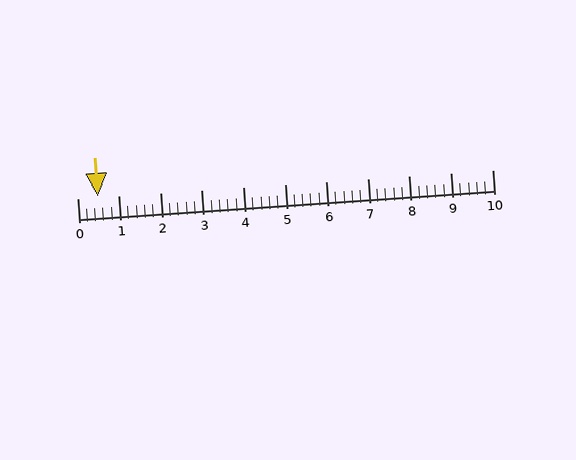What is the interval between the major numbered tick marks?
The major tick marks are spaced 1 units apart.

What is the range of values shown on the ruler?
The ruler shows values from 0 to 10.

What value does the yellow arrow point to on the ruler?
The yellow arrow points to approximately 0.5.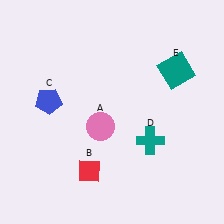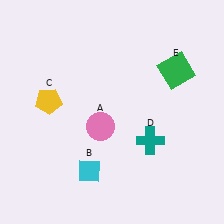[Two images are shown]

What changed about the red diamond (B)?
In Image 1, B is red. In Image 2, it changed to cyan.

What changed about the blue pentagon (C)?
In Image 1, C is blue. In Image 2, it changed to yellow.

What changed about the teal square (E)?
In Image 1, E is teal. In Image 2, it changed to green.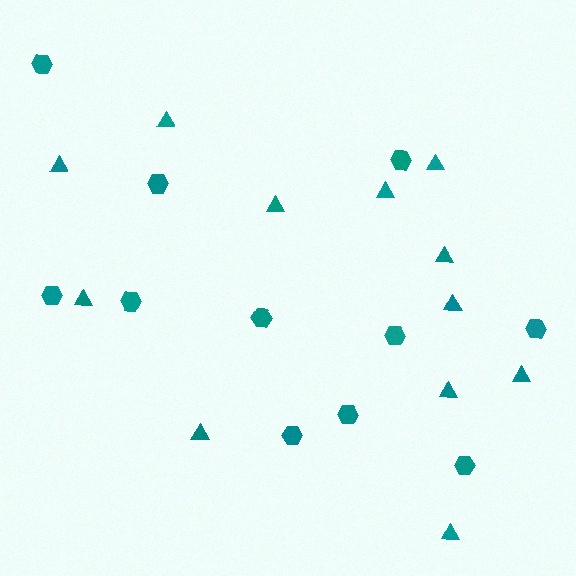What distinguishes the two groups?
There are 2 groups: one group of triangles (12) and one group of hexagons (11).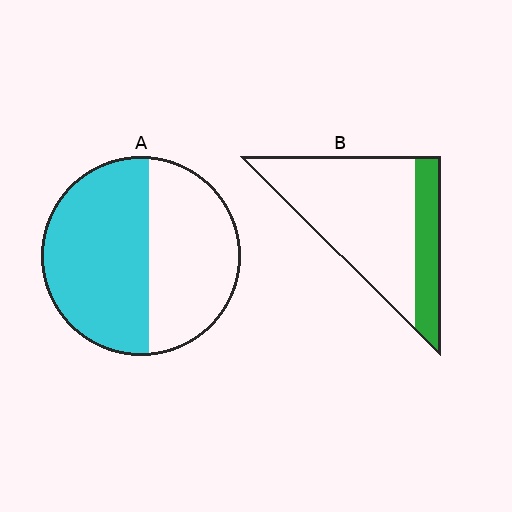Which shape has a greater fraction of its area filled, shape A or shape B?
Shape A.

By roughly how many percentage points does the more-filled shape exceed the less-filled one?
By roughly 30 percentage points (A over B).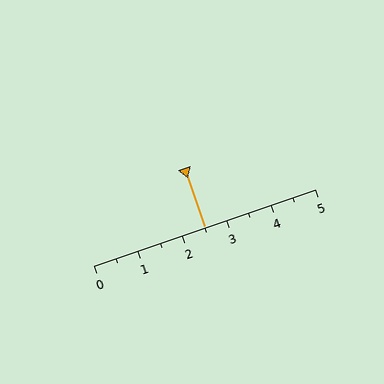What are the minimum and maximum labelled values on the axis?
The axis runs from 0 to 5.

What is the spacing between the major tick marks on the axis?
The major ticks are spaced 1 apart.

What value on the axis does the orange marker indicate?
The marker indicates approximately 2.5.